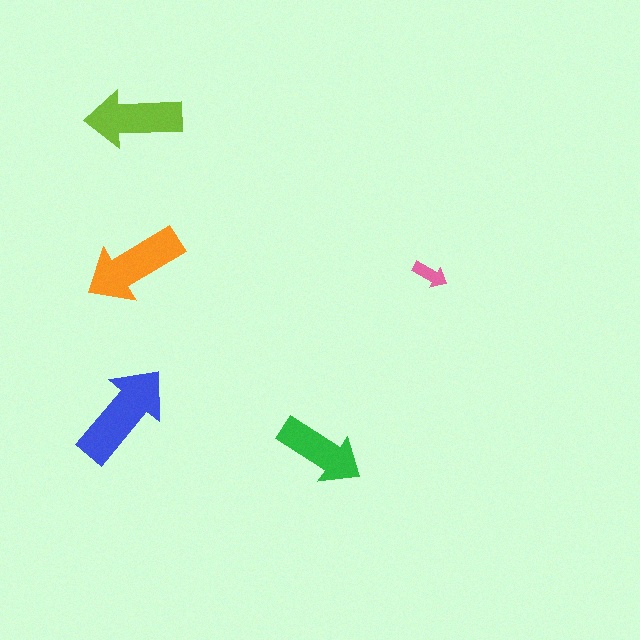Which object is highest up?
The lime arrow is topmost.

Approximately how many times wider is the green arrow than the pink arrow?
About 2.5 times wider.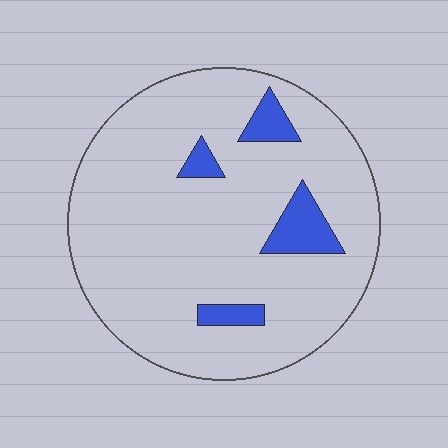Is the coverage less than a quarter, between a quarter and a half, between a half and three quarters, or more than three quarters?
Less than a quarter.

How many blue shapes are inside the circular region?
4.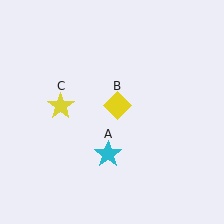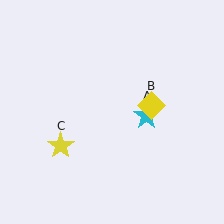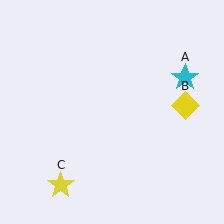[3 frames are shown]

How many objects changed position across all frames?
3 objects changed position: cyan star (object A), yellow diamond (object B), yellow star (object C).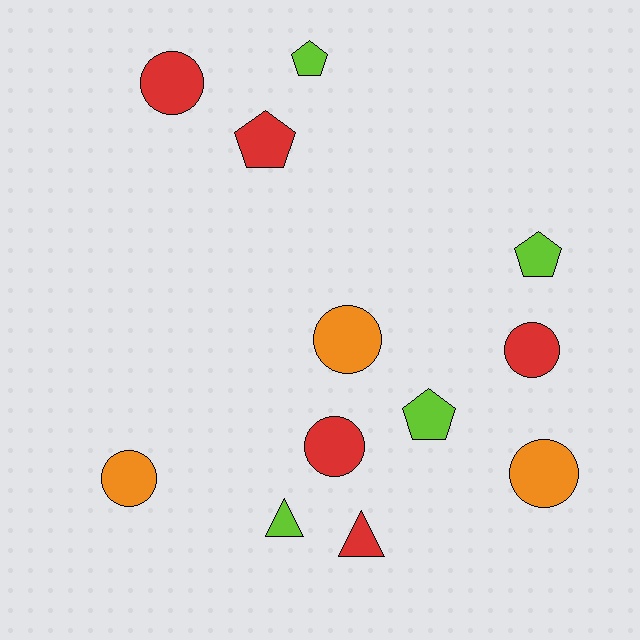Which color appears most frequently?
Red, with 5 objects.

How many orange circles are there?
There are 3 orange circles.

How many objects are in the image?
There are 12 objects.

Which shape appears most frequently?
Circle, with 6 objects.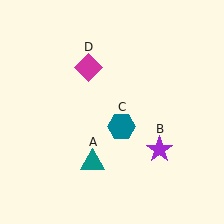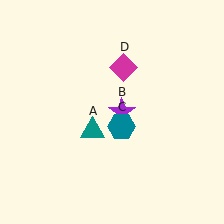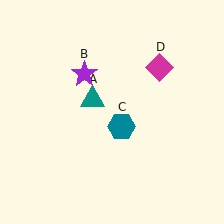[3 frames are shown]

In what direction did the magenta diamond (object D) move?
The magenta diamond (object D) moved right.